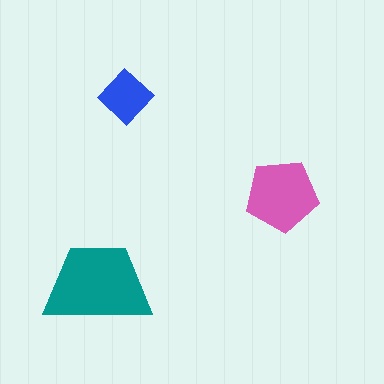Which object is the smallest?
The blue diamond.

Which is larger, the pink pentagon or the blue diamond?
The pink pentagon.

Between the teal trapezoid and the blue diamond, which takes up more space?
The teal trapezoid.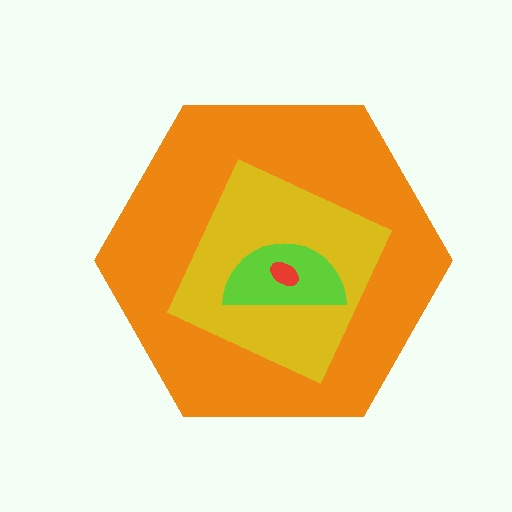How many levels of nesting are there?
4.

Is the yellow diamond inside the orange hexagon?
Yes.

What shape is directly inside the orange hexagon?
The yellow diamond.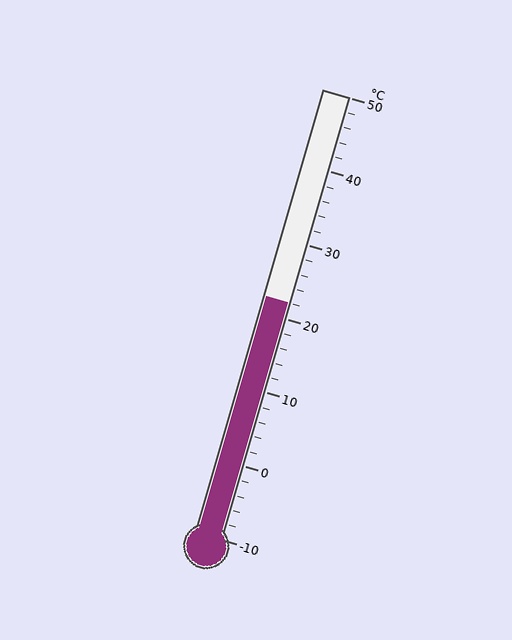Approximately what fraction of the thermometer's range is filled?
The thermometer is filled to approximately 55% of its range.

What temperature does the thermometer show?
The thermometer shows approximately 22°C.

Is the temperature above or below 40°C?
The temperature is below 40°C.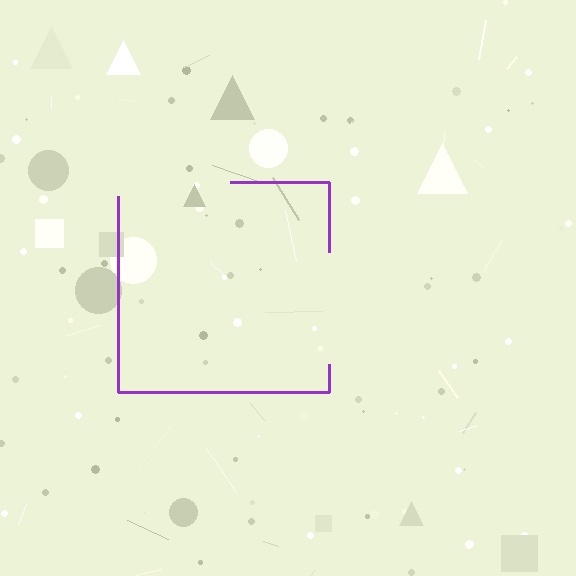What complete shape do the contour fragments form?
The contour fragments form a square.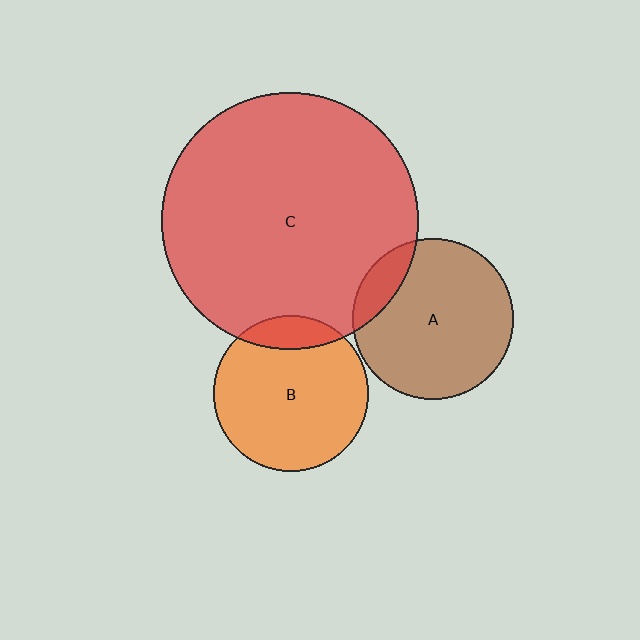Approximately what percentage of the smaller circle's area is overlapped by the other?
Approximately 15%.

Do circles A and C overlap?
Yes.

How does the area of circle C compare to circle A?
Approximately 2.5 times.